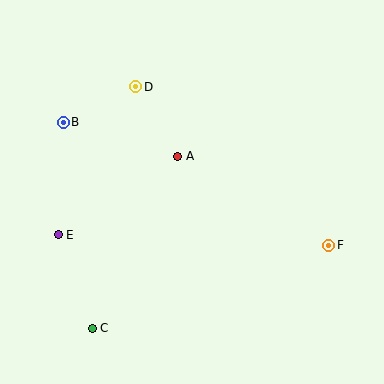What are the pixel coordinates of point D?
Point D is at (136, 87).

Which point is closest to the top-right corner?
Point F is closest to the top-right corner.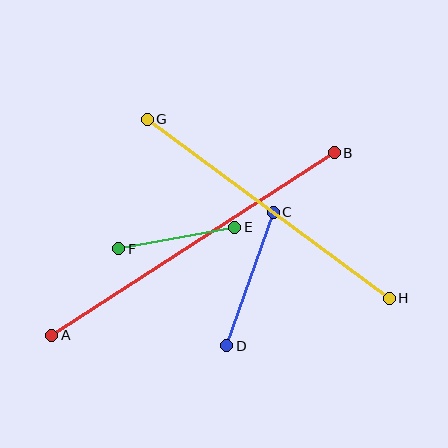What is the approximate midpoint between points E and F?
The midpoint is at approximately (177, 238) pixels.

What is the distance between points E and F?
The distance is approximately 118 pixels.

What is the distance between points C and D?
The distance is approximately 142 pixels.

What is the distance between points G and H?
The distance is approximately 301 pixels.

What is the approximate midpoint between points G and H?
The midpoint is at approximately (268, 209) pixels.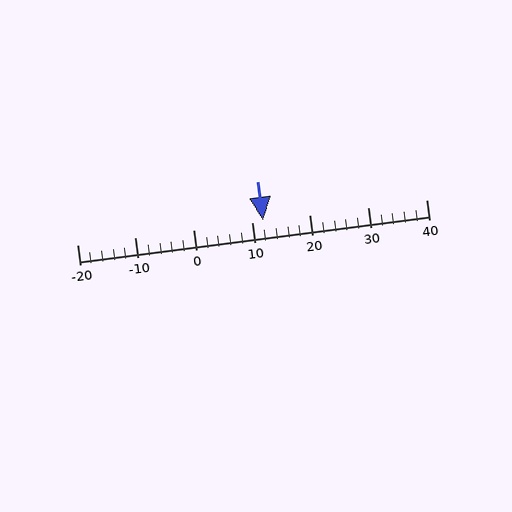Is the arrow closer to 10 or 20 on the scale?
The arrow is closer to 10.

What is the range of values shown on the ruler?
The ruler shows values from -20 to 40.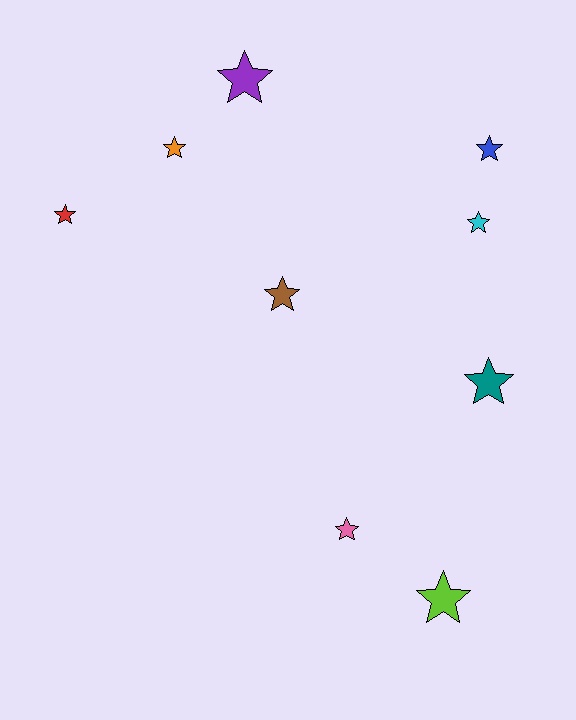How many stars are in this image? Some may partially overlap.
There are 9 stars.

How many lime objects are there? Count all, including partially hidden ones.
There is 1 lime object.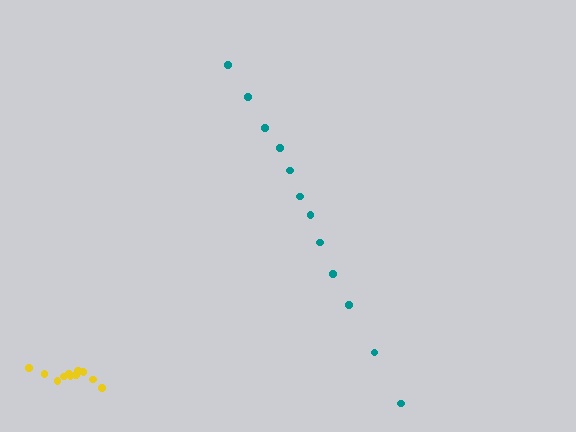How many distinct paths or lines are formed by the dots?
There are 2 distinct paths.